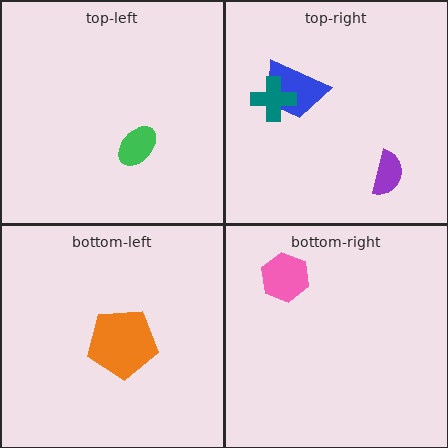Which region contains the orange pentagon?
The bottom-left region.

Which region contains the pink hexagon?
The bottom-right region.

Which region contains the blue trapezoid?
The top-right region.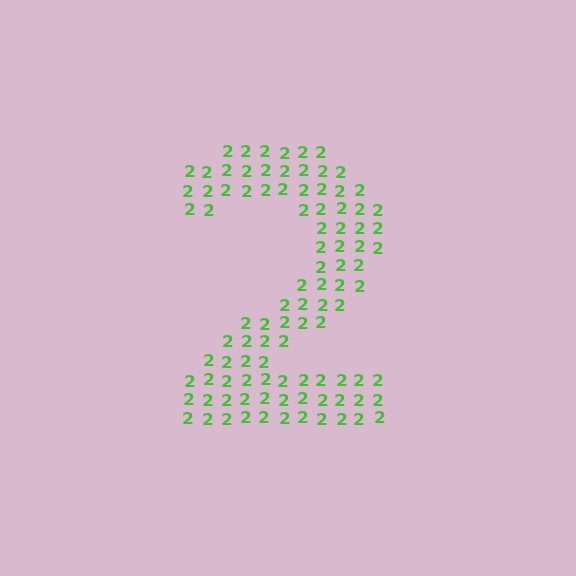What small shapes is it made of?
It is made of small digit 2's.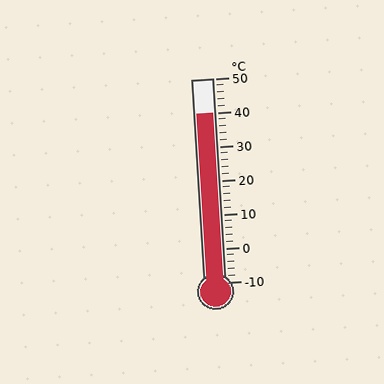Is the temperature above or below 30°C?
The temperature is above 30°C.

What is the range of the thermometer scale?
The thermometer scale ranges from -10°C to 50°C.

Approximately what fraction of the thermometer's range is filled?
The thermometer is filled to approximately 85% of its range.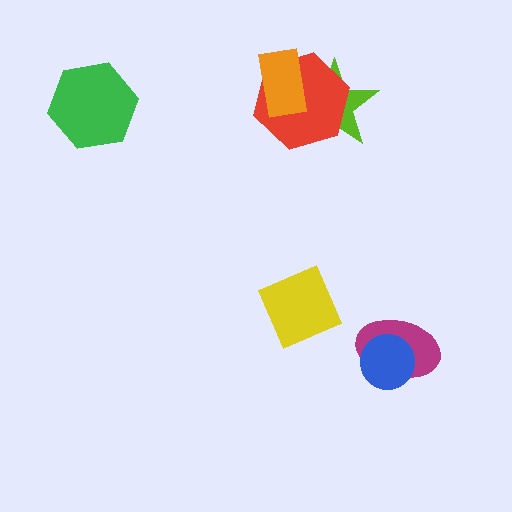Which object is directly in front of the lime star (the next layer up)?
The red hexagon is directly in front of the lime star.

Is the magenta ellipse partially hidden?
Yes, it is partially covered by another shape.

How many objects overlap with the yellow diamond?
0 objects overlap with the yellow diamond.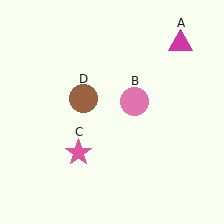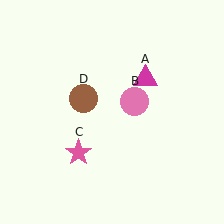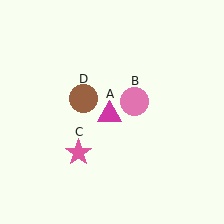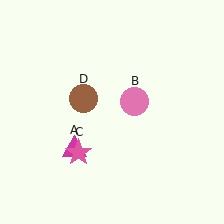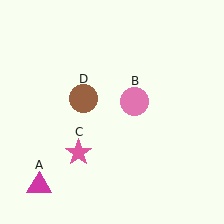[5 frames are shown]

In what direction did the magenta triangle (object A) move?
The magenta triangle (object A) moved down and to the left.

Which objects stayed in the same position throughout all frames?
Pink circle (object B) and pink star (object C) and brown circle (object D) remained stationary.